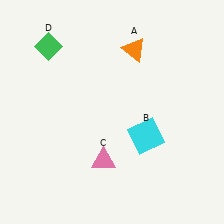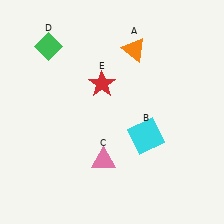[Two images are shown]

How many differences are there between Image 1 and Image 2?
There is 1 difference between the two images.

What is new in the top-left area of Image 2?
A red star (E) was added in the top-left area of Image 2.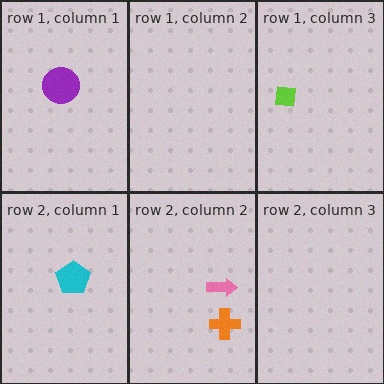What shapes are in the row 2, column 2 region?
The pink arrow, the orange cross.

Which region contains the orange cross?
The row 2, column 2 region.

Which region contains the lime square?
The row 1, column 3 region.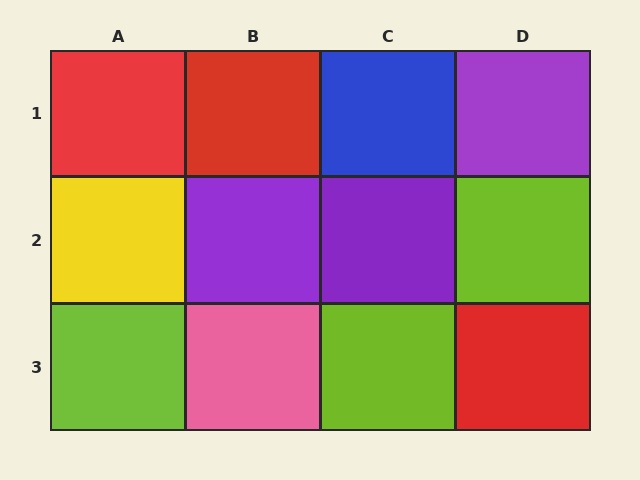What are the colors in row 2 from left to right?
Yellow, purple, purple, lime.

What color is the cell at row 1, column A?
Red.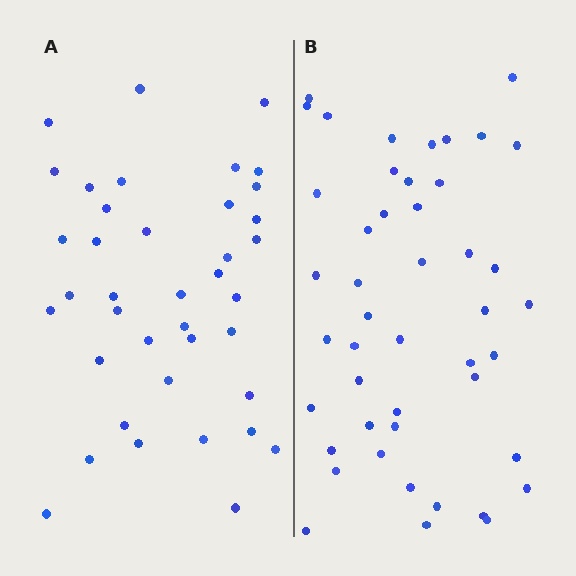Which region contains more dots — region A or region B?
Region B (the right region) has more dots.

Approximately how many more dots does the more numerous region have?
Region B has roughly 8 or so more dots than region A.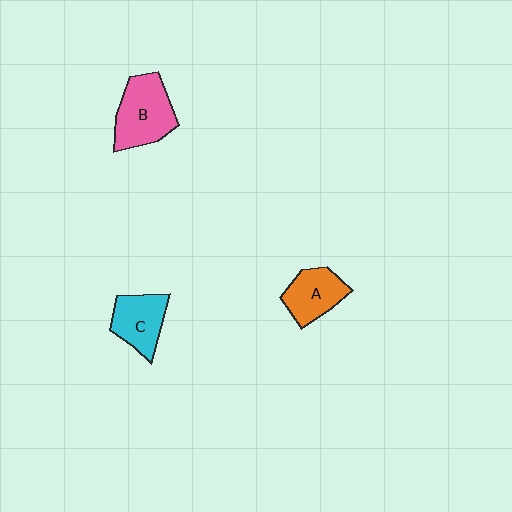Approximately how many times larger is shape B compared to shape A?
Approximately 1.4 times.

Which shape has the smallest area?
Shape A (orange).